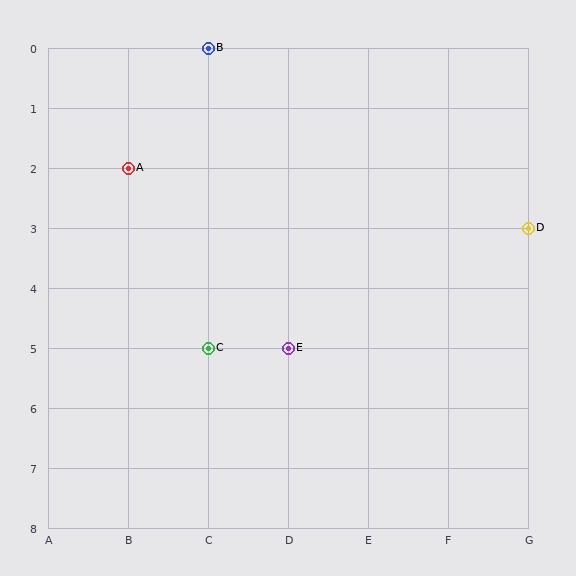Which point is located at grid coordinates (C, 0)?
Point B is at (C, 0).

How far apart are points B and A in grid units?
Points B and A are 1 column and 2 rows apart (about 2.2 grid units diagonally).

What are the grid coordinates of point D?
Point D is at grid coordinates (G, 3).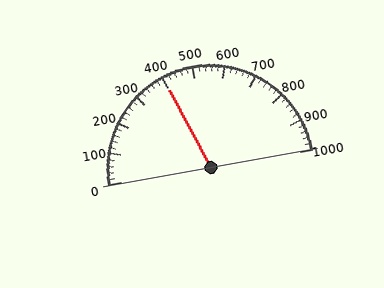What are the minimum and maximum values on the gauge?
The gauge ranges from 0 to 1000.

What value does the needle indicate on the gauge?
The needle indicates approximately 400.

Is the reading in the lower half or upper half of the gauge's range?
The reading is in the lower half of the range (0 to 1000).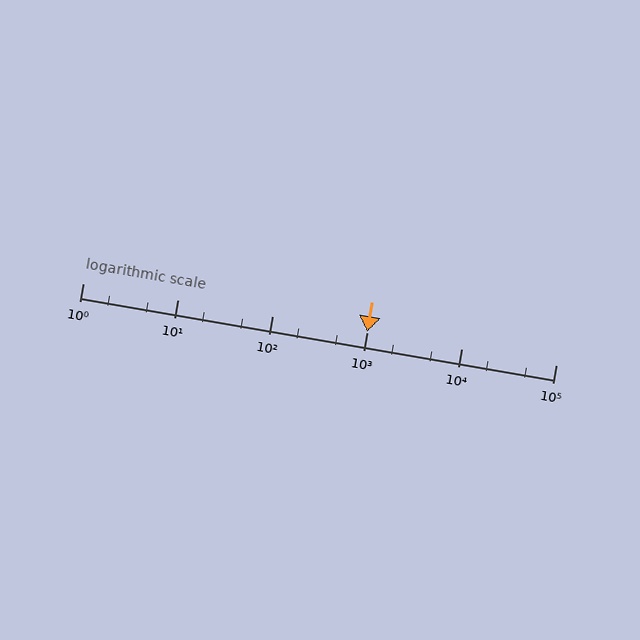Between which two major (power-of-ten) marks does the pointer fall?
The pointer is between 1000 and 10000.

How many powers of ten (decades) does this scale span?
The scale spans 5 decades, from 1 to 100000.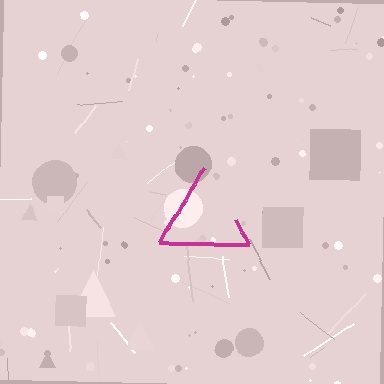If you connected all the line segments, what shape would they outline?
They would outline a triangle.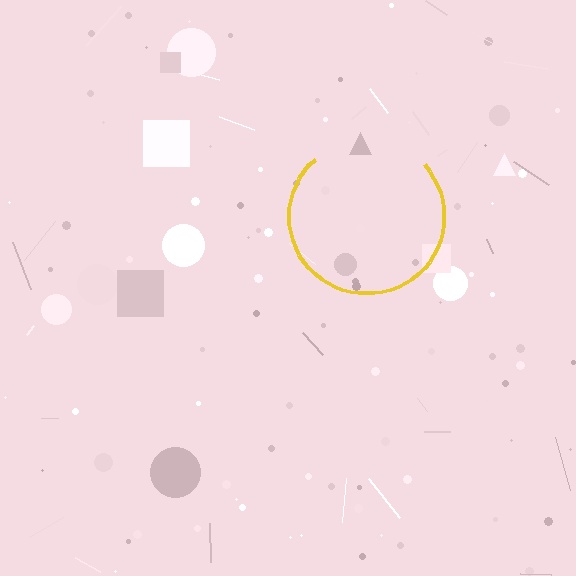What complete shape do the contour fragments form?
The contour fragments form a circle.